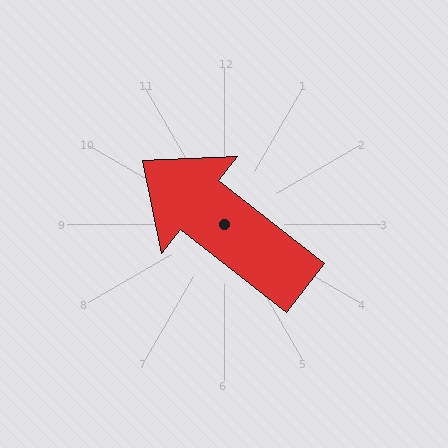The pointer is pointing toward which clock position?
Roughly 10 o'clock.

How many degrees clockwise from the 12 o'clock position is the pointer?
Approximately 308 degrees.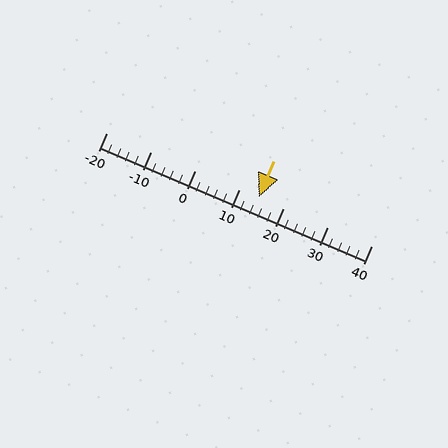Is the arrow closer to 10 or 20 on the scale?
The arrow is closer to 10.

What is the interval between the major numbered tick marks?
The major tick marks are spaced 10 units apart.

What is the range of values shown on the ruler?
The ruler shows values from -20 to 40.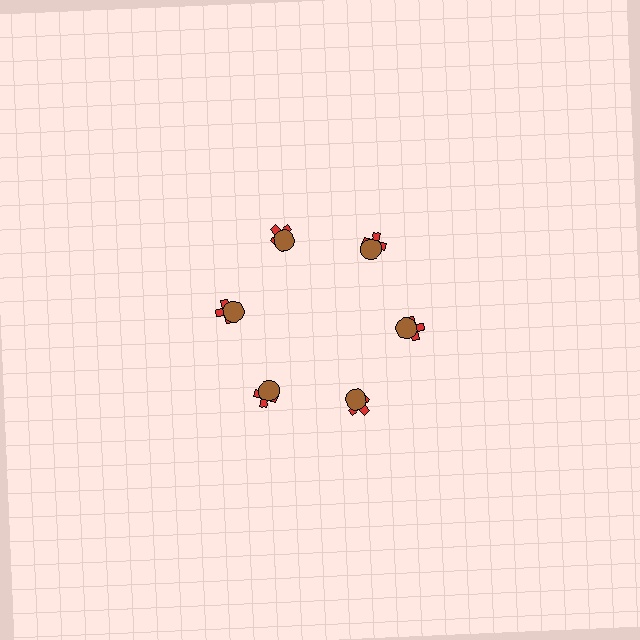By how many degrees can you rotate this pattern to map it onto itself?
The pattern maps onto itself every 60 degrees of rotation.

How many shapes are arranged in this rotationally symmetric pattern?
There are 12 shapes, arranged in 6 groups of 2.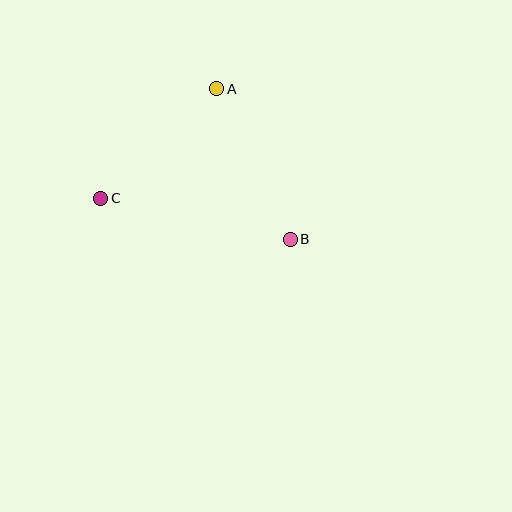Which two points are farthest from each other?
Points B and C are farthest from each other.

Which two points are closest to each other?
Points A and C are closest to each other.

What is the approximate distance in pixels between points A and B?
The distance between A and B is approximately 168 pixels.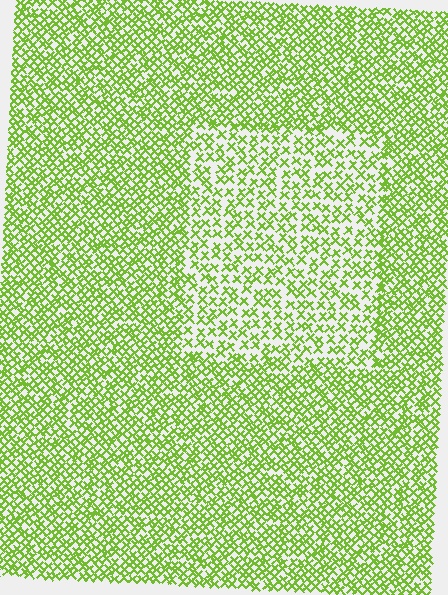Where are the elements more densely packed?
The elements are more densely packed outside the rectangle boundary.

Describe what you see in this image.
The image contains small lime elements arranged at two different densities. A rectangle-shaped region is visible where the elements are less densely packed than the surrounding area.